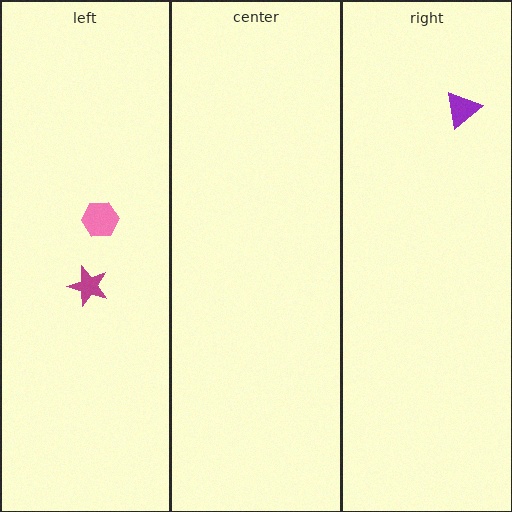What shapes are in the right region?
The purple triangle.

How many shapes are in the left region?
2.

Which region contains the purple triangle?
The right region.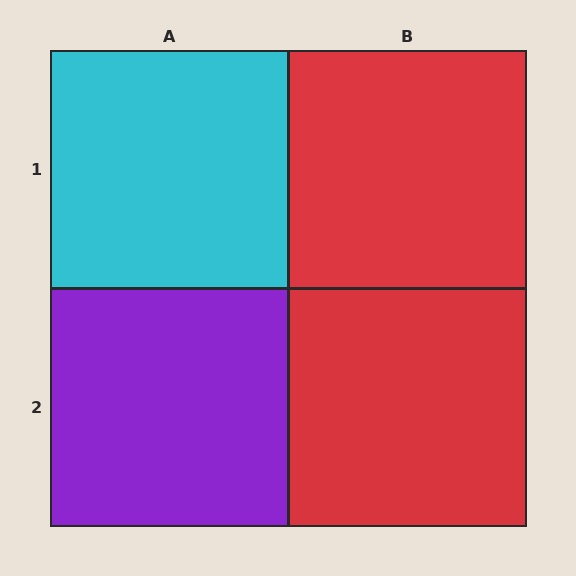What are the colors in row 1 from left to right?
Cyan, red.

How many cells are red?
2 cells are red.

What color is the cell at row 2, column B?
Red.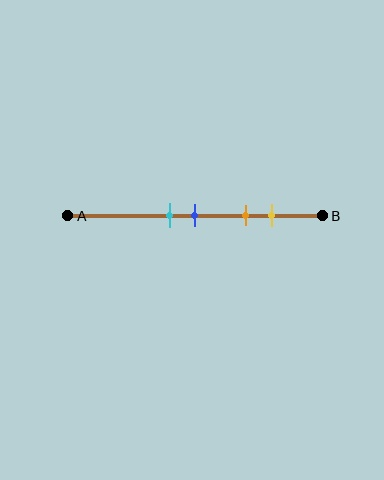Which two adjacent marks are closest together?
The cyan and blue marks are the closest adjacent pair.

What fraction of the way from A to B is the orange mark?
The orange mark is approximately 70% (0.7) of the way from A to B.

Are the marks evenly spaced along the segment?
No, the marks are not evenly spaced.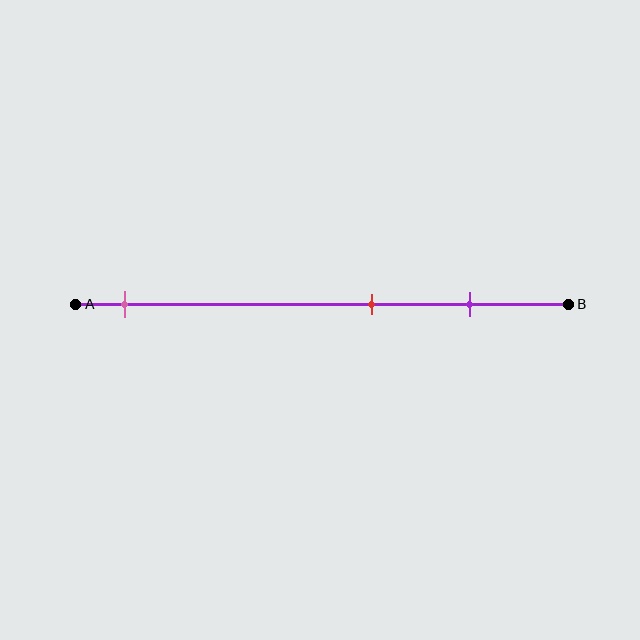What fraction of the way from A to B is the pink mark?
The pink mark is approximately 10% (0.1) of the way from A to B.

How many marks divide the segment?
There are 3 marks dividing the segment.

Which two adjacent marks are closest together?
The red and purple marks are the closest adjacent pair.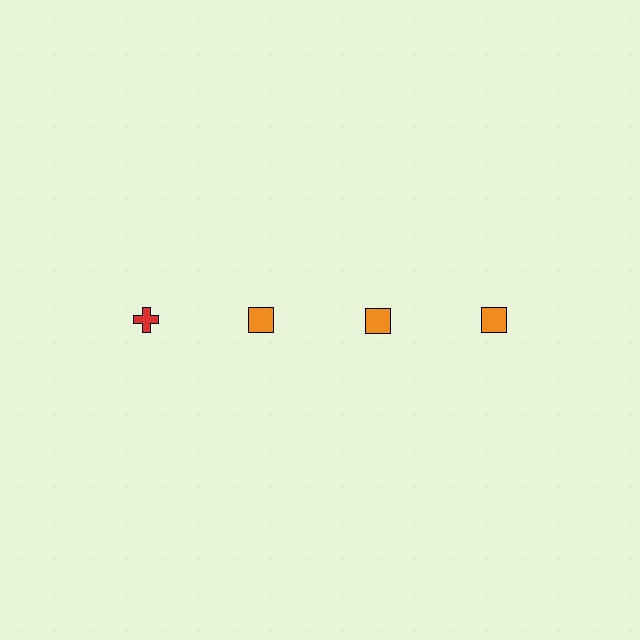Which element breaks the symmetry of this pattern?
The red cross in the top row, leftmost column breaks the symmetry. All other shapes are orange squares.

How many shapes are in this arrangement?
There are 4 shapes arranged in a grid pattern.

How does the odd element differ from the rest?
It differs in both color (red instead of orange) and shape (cross instead of square).